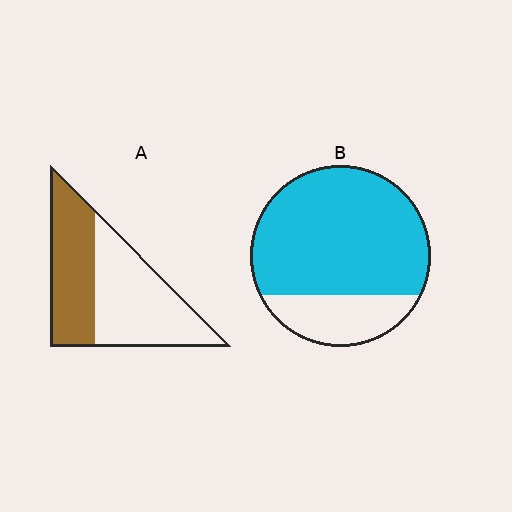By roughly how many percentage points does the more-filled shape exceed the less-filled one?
By roughly 35 percentage points (B over A).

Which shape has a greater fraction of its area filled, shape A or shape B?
Shape B.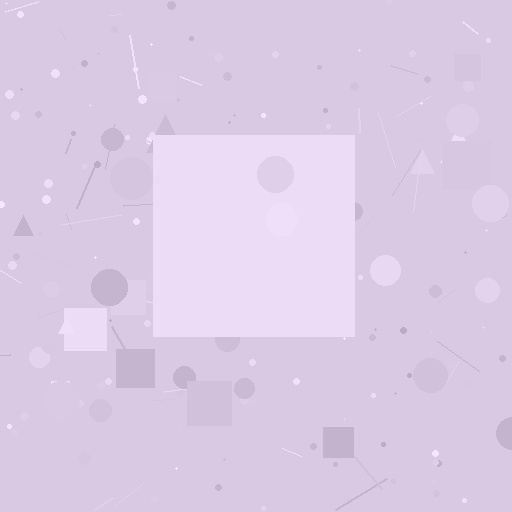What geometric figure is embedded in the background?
A square is embedded in the background.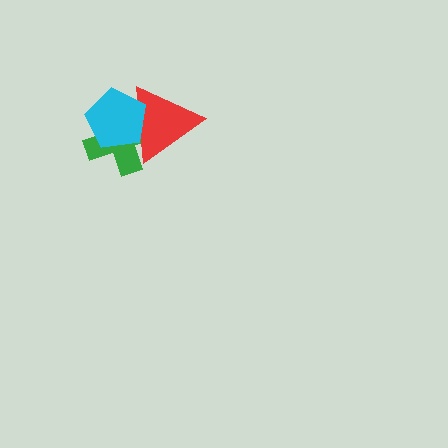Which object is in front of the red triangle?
The cyan pentagon is in front of the red triangle.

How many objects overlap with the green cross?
2 objects overlap with the green cross.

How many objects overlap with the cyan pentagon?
2 objects overlap with the cyan pentagon.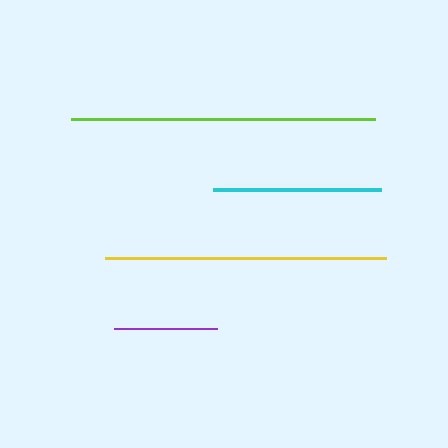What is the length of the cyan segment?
The cyan segment is approximately 168 pixels long.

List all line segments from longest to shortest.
From longest to shortest: lime, yellow, cyan, purple.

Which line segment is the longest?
The lime line is the longest at approximately 304 pixels.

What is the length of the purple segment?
The purple segment is approximately 104 pixels long.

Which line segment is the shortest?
The purple line is the shortest at approximately 104 pixels.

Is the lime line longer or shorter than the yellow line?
The lime line is longer than the yellow line.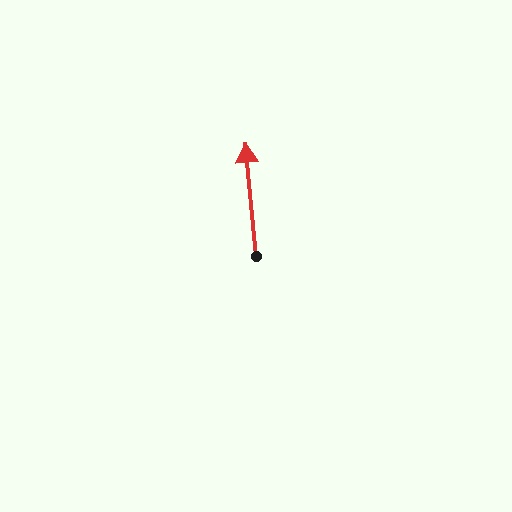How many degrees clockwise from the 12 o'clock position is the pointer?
Approximately 354 degrees.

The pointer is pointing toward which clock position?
Roughly 12 o'clock.